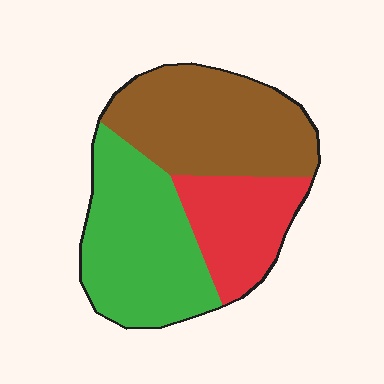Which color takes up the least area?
Red, at roughly 25%.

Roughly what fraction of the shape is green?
Green takes up about two fifths (2/5) of the shape.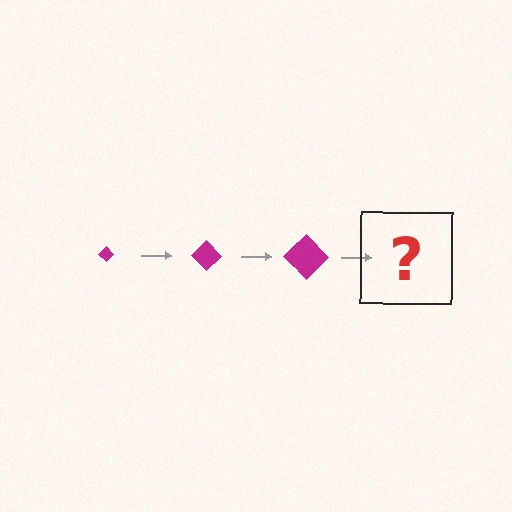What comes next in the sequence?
The next element should be a magenta diamond, larger than the previous one.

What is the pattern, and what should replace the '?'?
The pattern is that the diamond gets progressively larger each step. The '?' should be a magenta diamond, larger than the previous one.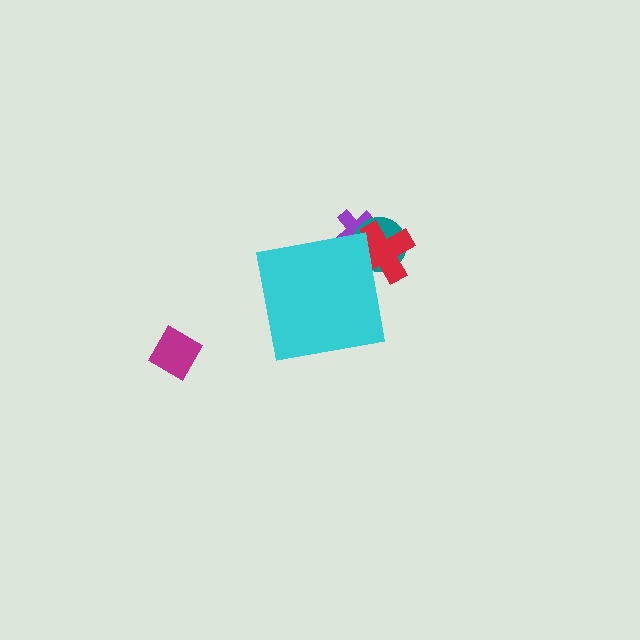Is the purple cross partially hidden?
Yes, the purple cross is partially hidden behind the cyan square.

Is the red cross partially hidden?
Yes, the red cross is partially hidden behind the cyan square.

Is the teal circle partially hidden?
Yes, the teal circle is partially hidden behind the cyan square.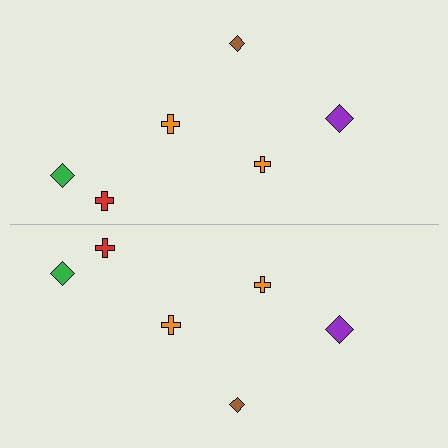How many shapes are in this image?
There are 12 shapes in this image.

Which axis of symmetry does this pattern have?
The pattern has a horizontal axis of symmetry running through the center of the image.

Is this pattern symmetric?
Yes, this pattern has bilateral (reflection) symmetry.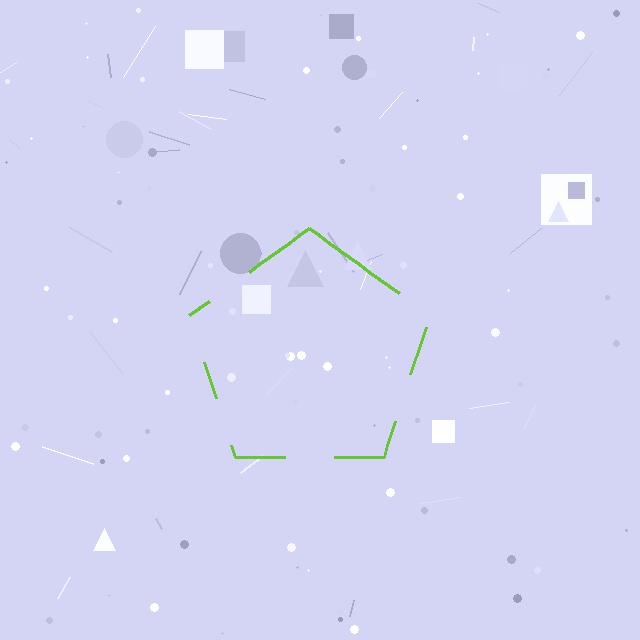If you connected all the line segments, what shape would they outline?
They would outline a pentagon.